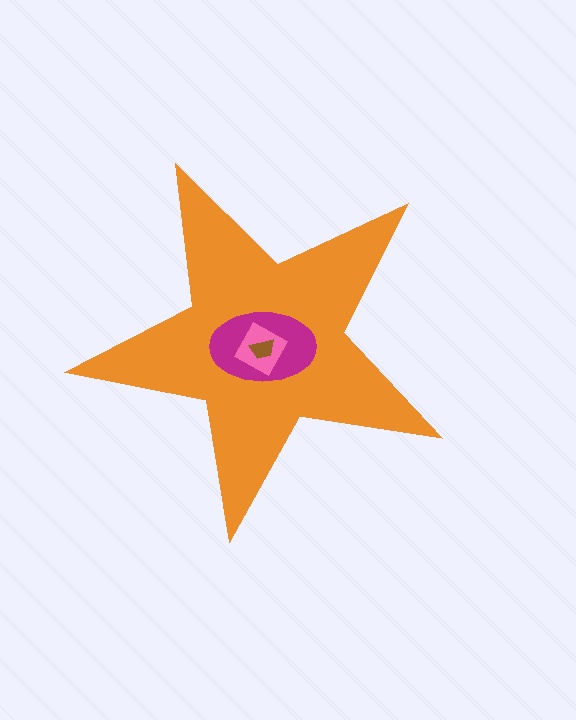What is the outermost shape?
The orange star.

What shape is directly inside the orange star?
The magenta ellipse.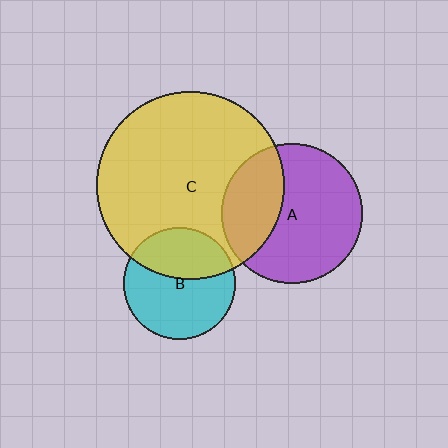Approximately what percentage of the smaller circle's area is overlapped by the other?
Approximately 35%.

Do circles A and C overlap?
Yes.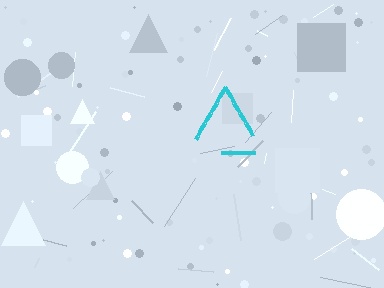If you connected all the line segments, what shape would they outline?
They would outline a triangle.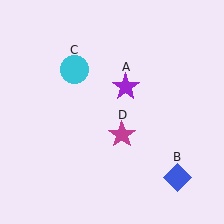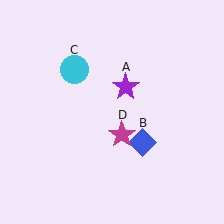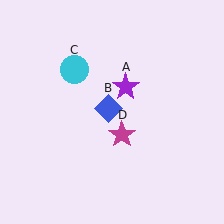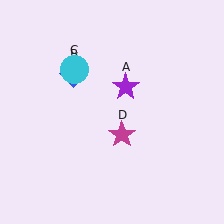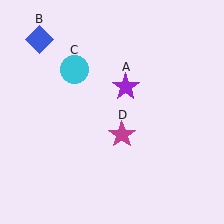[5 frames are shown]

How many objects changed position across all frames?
1 object changed position: blue diamond (object B).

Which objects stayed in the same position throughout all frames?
Purple star (object A) and cyan circle (object C) and magenta star (object D) remained stationary.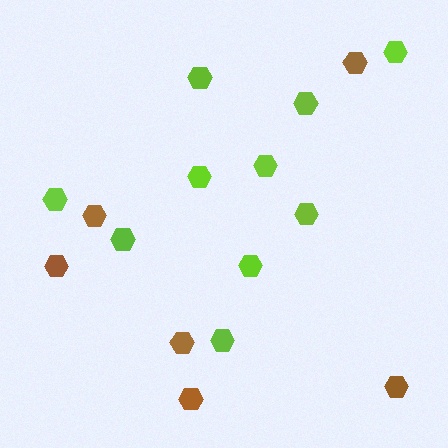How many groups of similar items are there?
There are 2 groups: one group of lime hexagons (10) and one group of brown hexagons (6).